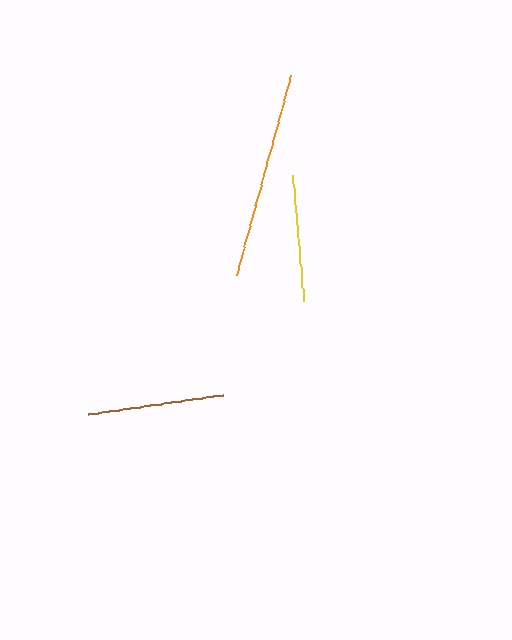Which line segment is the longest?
The orange line is the longest at approximately 207 pixels.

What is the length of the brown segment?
The brown segment is approximately 135 pixels long.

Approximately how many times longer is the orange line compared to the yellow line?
The orange line is approximately 1.6 times the length of the yellow line.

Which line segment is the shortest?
The yellow line is the shortest at approximately 126 pixels.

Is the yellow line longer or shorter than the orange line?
The orange line is longer than the yellow line.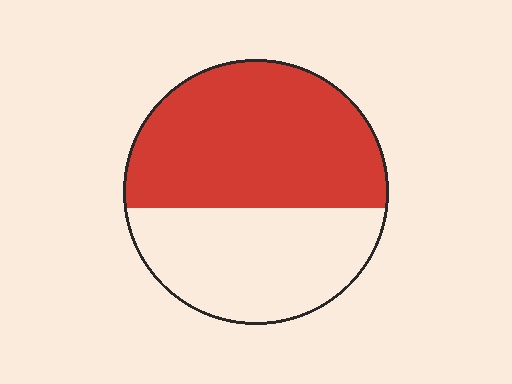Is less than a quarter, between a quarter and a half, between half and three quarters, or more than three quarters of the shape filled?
Between half and three quarters.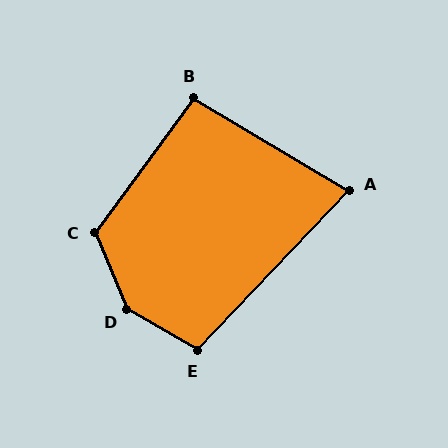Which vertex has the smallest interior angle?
A, at approximately 77 degrees.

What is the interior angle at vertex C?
Approximately 121 degrees (obtuse).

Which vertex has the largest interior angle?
D, at approximately 143 degrees.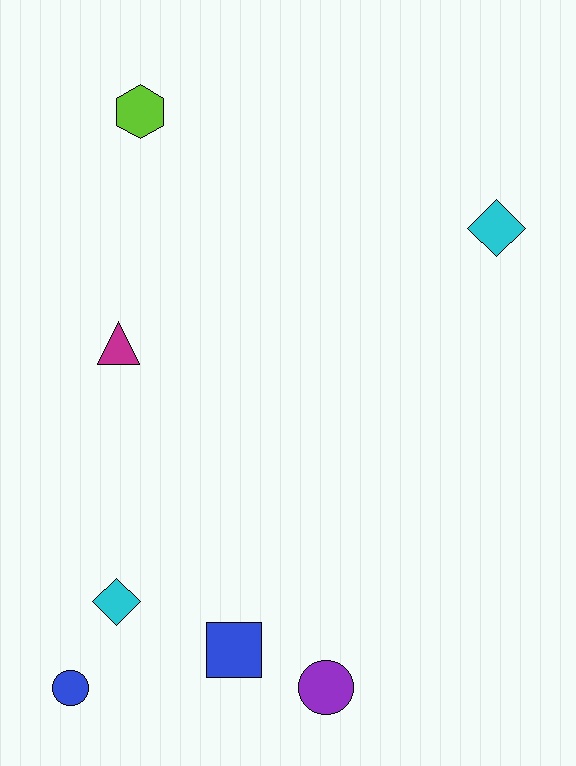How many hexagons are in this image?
There is 1 hexagon.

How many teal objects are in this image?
There are no teal objects.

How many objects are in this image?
There are 7 objects.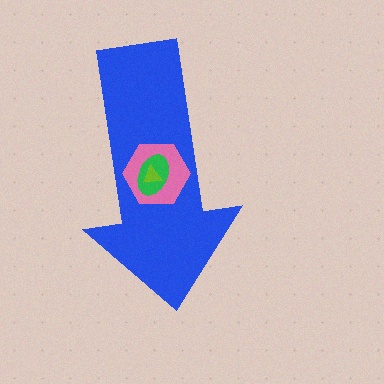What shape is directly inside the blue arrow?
The pink hexagon.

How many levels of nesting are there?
4.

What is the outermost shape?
The blue arrow.